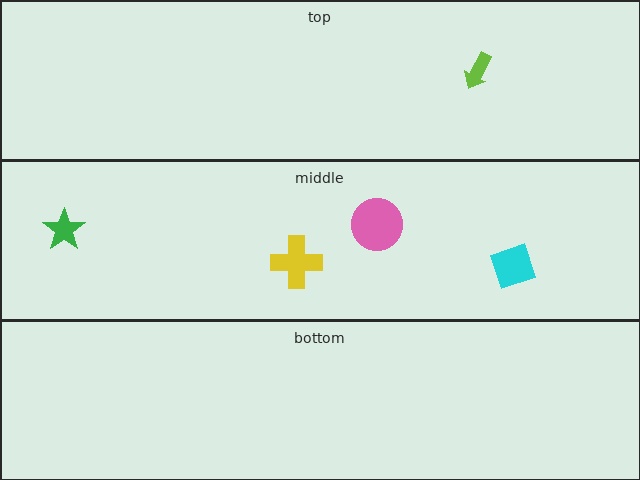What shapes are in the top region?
The lime arrow.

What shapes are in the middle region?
The green star, the cyan square, the yellow cross, the pink circle.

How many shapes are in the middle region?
4.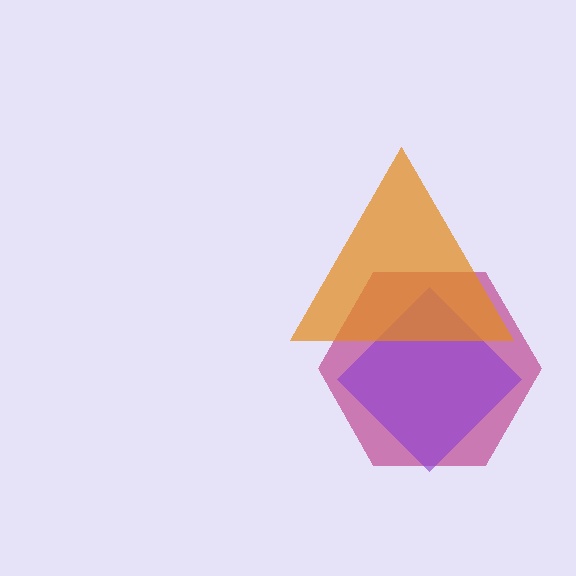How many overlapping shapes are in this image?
There are 3 overlapping shapes in the image.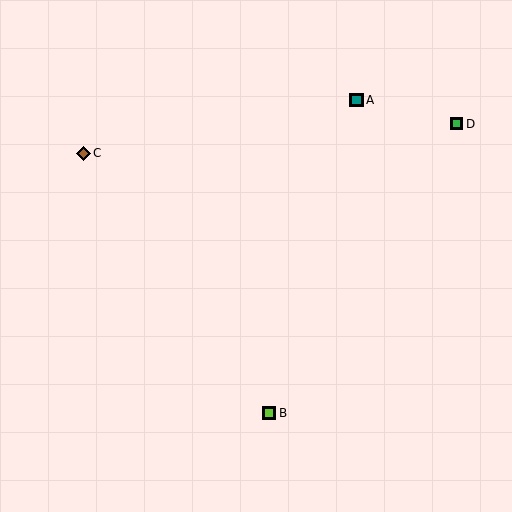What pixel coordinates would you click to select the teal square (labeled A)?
Click at (356, 100) to select the teal square A.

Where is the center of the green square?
The center of the green square is at (456, 124).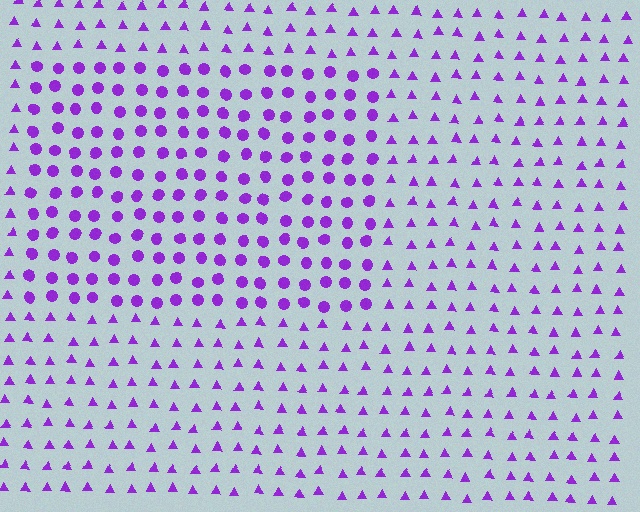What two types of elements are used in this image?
The image uses circles inside the rectangle region and triangles outside it.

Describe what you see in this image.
The image is filled with small purple elements arranged in a uniform grid. A rectangle-shaped region contains circles, while the surrounding area contains triangles. The boundary is defined purely by the change in element shape.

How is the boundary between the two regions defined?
The boundary is defined by a change in element shape: circles inside vs. triangles outside. All elements share the same color and spacing.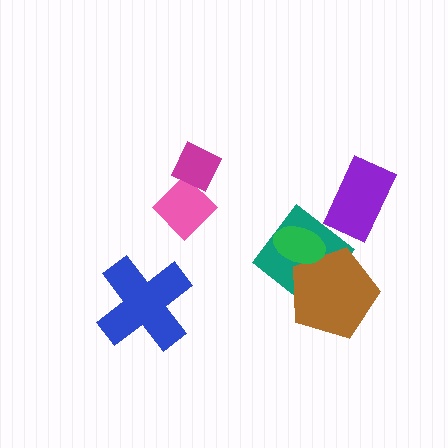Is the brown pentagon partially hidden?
Yes, it is partially covered by another shape.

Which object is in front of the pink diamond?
The magenta diamond is in front of the pink diamond.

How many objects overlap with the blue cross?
0 objects overlap with the blue cross.